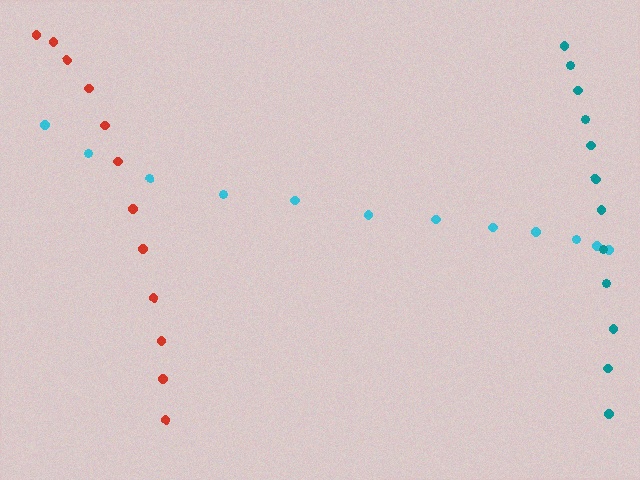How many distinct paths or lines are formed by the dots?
There are 3 distinct paths.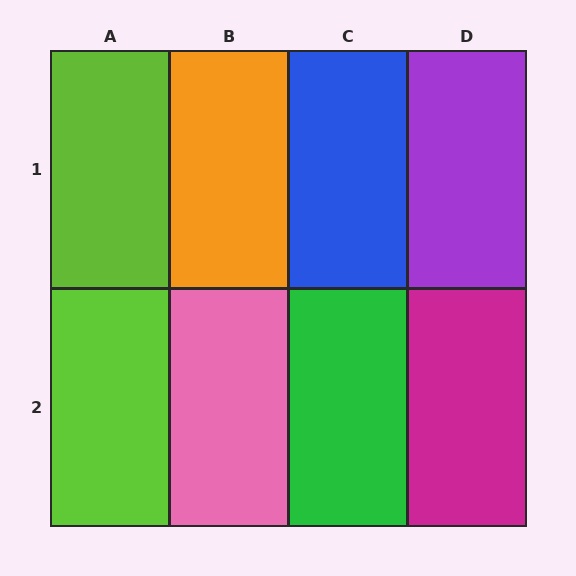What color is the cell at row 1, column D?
Purple.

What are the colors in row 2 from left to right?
Lime, pink, green, magenta.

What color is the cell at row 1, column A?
Lime.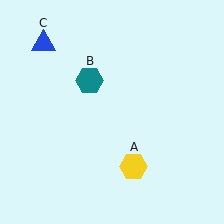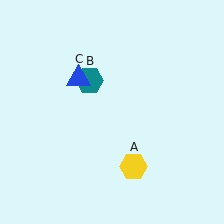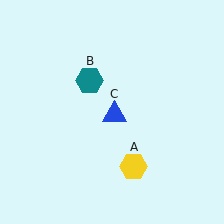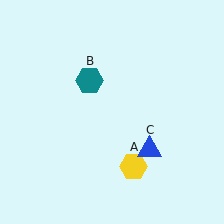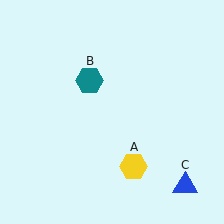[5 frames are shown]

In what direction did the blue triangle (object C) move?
The blue triangle (object C) moved down and to the right.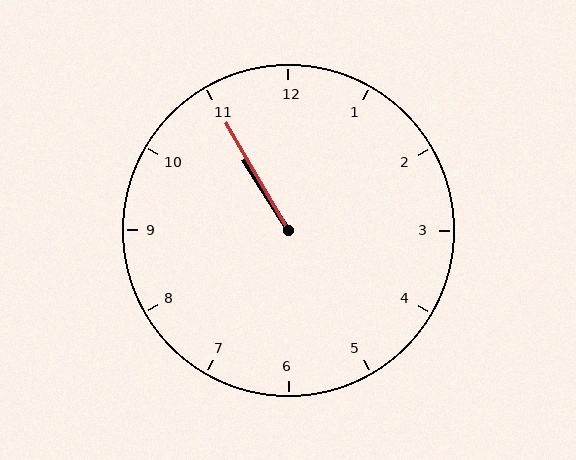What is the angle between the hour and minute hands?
Approximately 2 degrees.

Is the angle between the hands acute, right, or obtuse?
It is acute.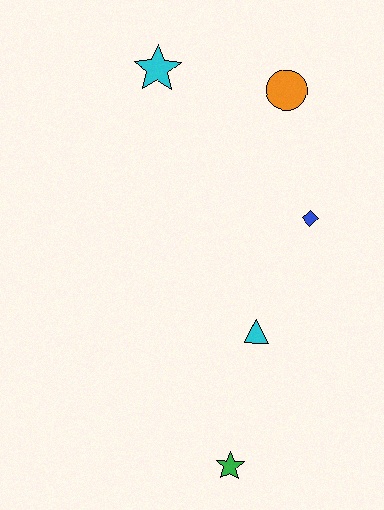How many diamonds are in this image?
There is 1 diamond.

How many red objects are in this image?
There are no red objects.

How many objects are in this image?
There are 5 objects.